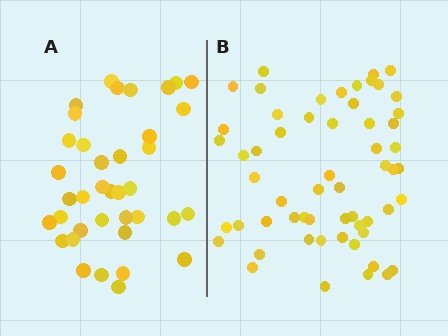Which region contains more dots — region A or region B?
Region B (the right region) has more dots.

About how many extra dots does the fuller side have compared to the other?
Region B has approximately 20 more dots than region A.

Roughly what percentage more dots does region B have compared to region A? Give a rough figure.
About 55% more.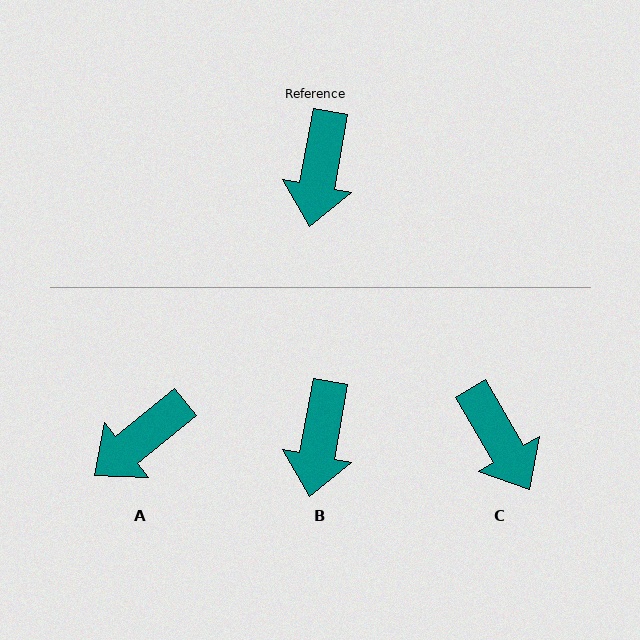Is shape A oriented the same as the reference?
No, it is off by about 41 degrees.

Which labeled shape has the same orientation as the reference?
B.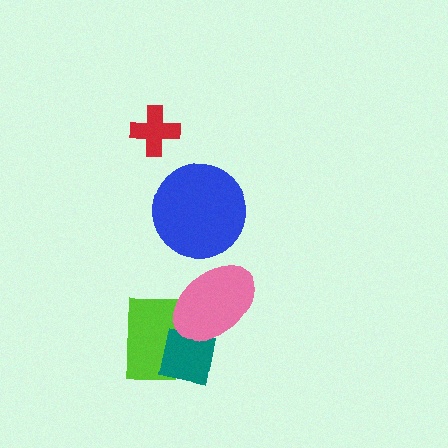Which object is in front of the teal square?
The pink ellipse is in front of the teal square.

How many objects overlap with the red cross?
0 objects overlap with the red cross.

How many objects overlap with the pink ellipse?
2 objects overlap with the pink ellipse.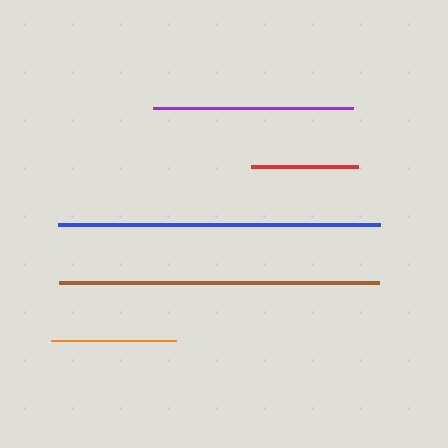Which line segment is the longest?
The blue line is the longest at approximately 323 pixels.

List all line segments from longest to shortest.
From longest to shortest: blue, brown, purple, orange, red.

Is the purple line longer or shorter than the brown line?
The brown line is longer than the purple line.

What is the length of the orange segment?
The orange segment is approximately 125 pixels long.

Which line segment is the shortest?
The red line is the shortest at approximately 107 pixels.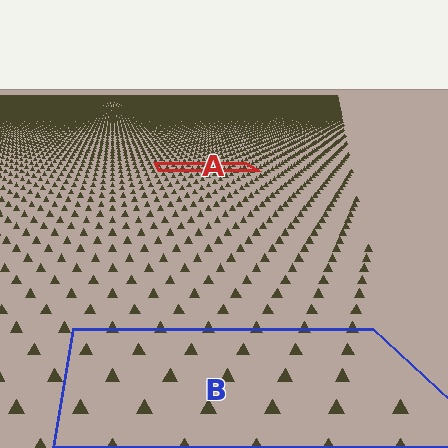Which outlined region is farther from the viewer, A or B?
Region A is farther from the viewer — the texture elements inside it appear smaller and more densely packed.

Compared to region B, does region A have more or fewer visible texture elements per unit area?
Region A has more texture elements per unit area — they are packed more densely because it is farther away.